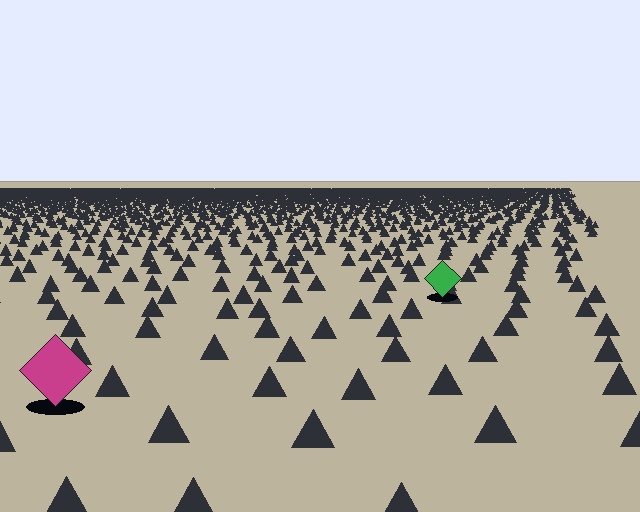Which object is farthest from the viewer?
The green diamond is farthest from the viewer. It appears smaller and the ground texture around it is denser.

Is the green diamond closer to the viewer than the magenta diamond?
No. The magenta diamond is closer — you can tell from the texture gradient: the ground texture is coarser near it.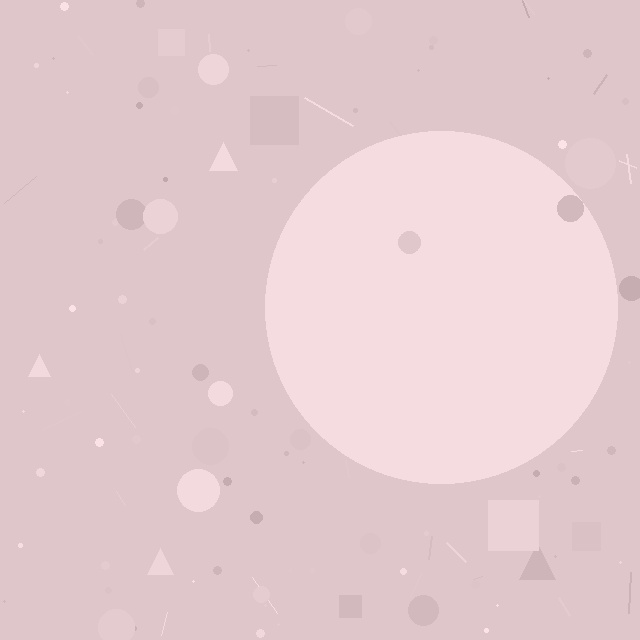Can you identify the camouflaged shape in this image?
The camouflaged shape is a circle.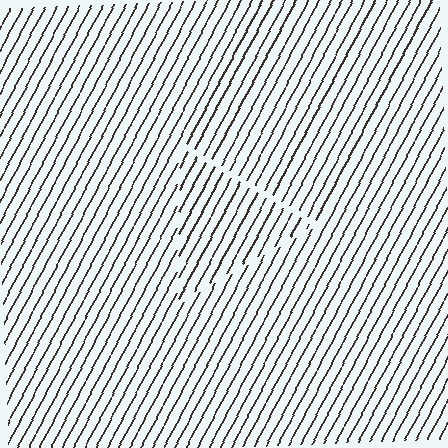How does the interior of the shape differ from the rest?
The interior of the shape contains the same grating, shifted by half a period — the contour is defined by the phase discontinuity where line-ends from the inner and outer gratings abut.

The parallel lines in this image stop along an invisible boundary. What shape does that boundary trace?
An illusory triangle. The interior of the shape contains the same grating, shifted by half a period — the contour is defined by the phase discontinuity where line-ends from the inner and outer gratings abut.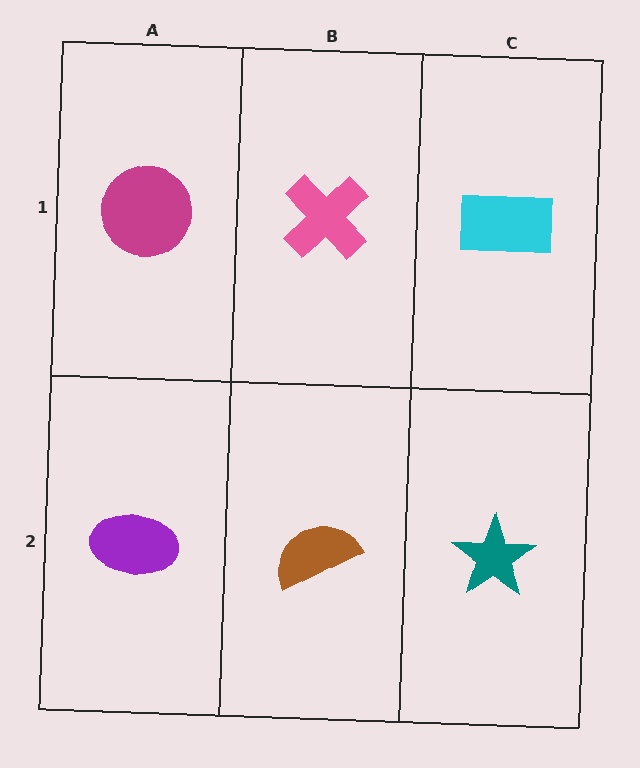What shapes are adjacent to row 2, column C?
A cyan rectangle (row 1, column C), a brown semicircle (row 2, column B).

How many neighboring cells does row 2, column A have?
2.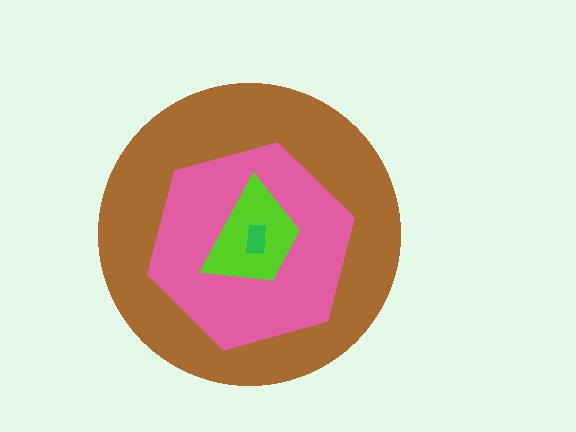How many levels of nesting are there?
4.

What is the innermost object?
The green rectangle.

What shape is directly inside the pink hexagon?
The lime trapezoid.